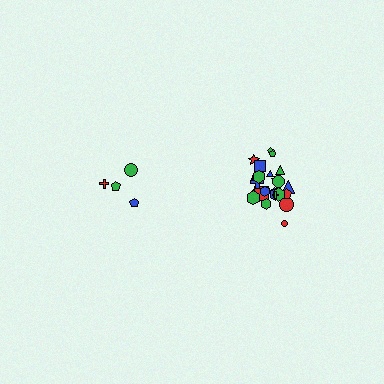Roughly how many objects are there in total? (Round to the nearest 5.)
Roughly 30 objects in total.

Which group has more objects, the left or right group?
The right group.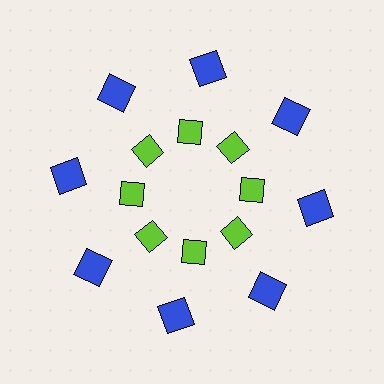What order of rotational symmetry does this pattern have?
This pattern has 8-fold rotational symmetry.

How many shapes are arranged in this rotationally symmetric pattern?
There are 16 shapes, arranged in 8 groups of 2.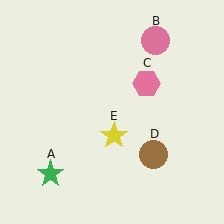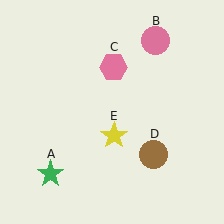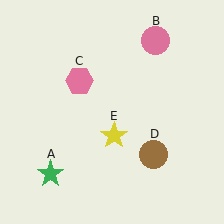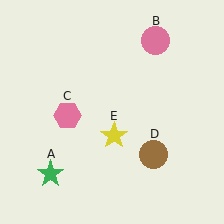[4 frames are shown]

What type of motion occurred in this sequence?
The pink hexagon (object C) rotated counterclockwise around the center of the scene.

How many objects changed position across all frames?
1 object changed position: pink hexagon (object C).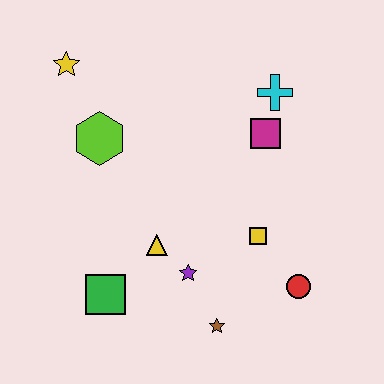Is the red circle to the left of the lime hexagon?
No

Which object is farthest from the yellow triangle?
The yellow star is farthest from the yellow triangle.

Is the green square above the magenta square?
No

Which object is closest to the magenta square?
The cyan cross is closest to the magenta square.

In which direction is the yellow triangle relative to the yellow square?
The yellow triangle is to the left of the yellow square.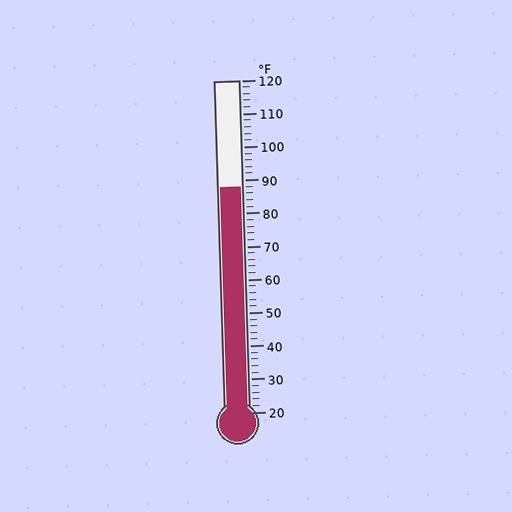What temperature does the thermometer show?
The thermometer shows approximately 88°F.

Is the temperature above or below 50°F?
The temperature is above 50°F.